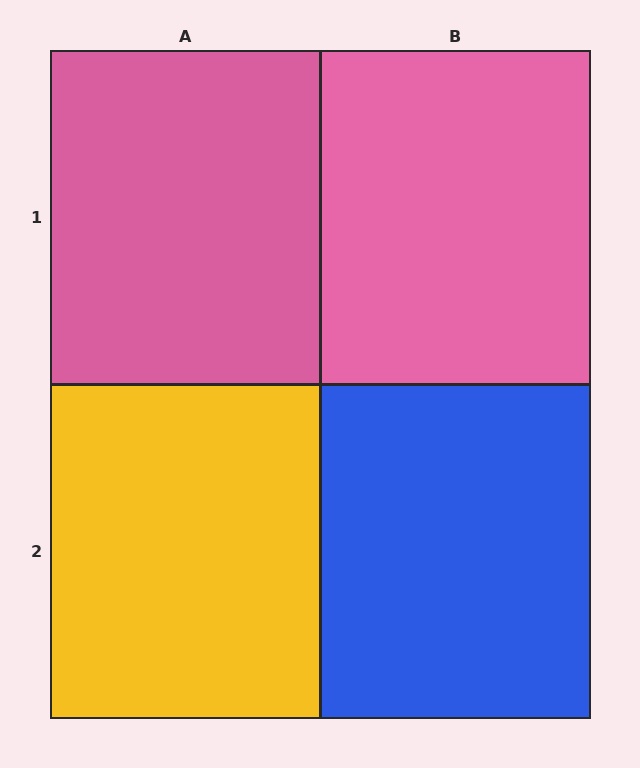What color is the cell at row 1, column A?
Pink.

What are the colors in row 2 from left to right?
Yellow, blue.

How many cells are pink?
2 cells are pink.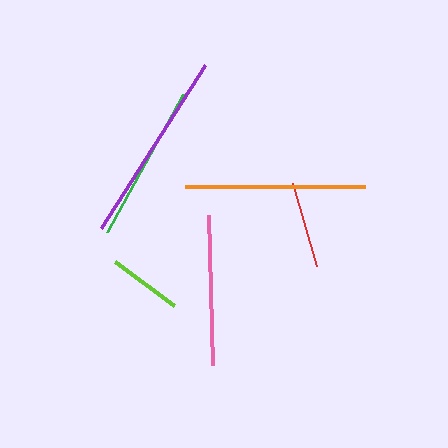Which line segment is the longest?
The purple line is the longest at approximately 193 pixels.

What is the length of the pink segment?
The pink segment is approximately 150 pixels long.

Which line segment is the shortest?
The lime line is the shortest at approximately 74 pixels.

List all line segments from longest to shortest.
From longest to shortest: purple, orange, green, pink, red, lime.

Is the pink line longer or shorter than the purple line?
The purple line is longer than the pink line.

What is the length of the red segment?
The red segment is approximately 87 pixels long.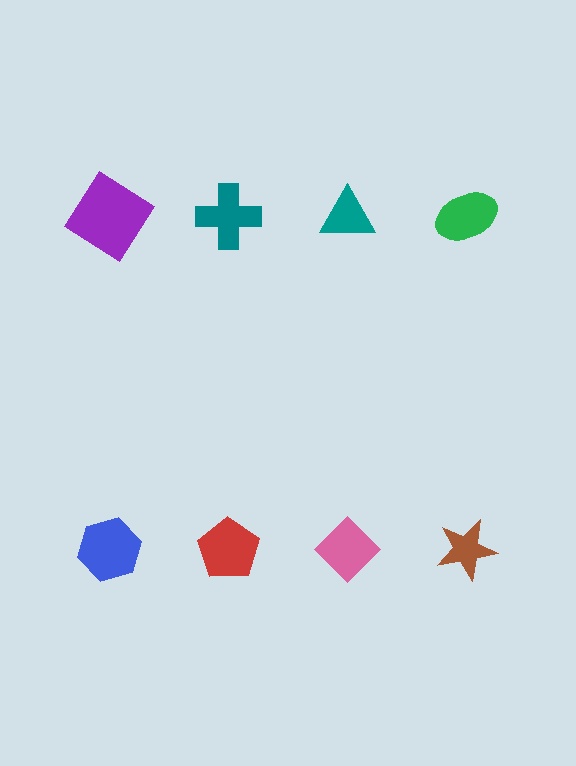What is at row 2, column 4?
A brown star.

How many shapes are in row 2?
4 shapes.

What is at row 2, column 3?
A pink diamond.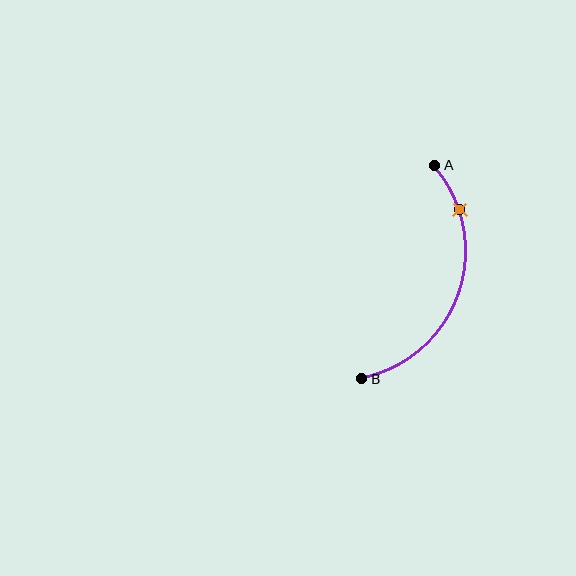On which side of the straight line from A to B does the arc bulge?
The arc bulges to the right of the straight line connecting A and B.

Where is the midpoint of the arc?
The arc midpoint is the point on the curve farthest from the straight line joining A and B. It sits to the right of that line.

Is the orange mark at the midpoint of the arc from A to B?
No. The orange mark lies on the arc but is closer to endpoint A. The arc midpoint would be at the point on the curve equidistant along the arc from both A and B.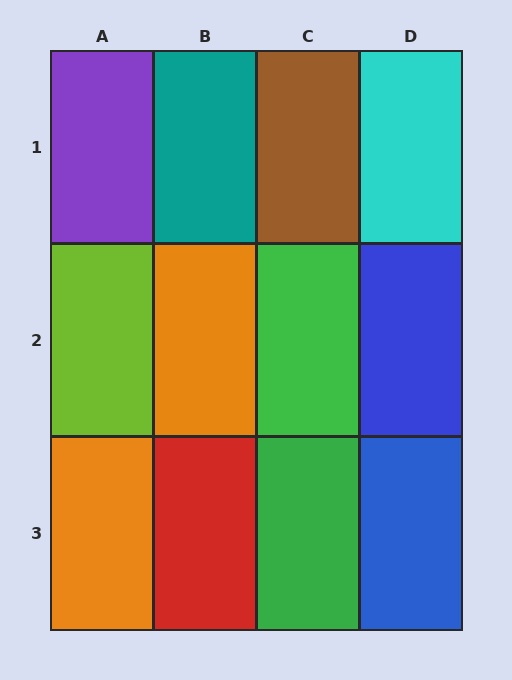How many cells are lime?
1 cell is lime.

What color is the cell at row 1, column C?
Brown.